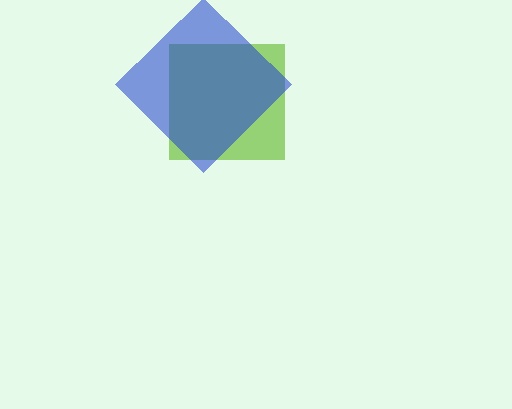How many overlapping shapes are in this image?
There are 2 overlapping shapes in the image.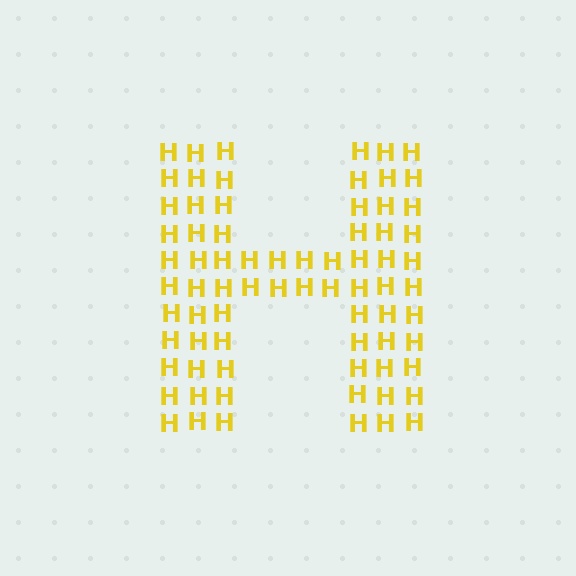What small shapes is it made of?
It is made of small letter H's.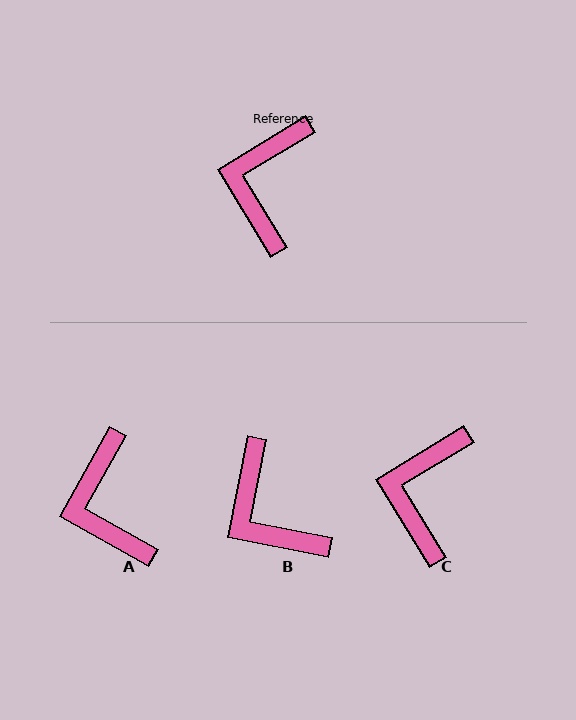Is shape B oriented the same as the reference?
No, it is off by about 47 degrees.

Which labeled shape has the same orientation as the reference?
C.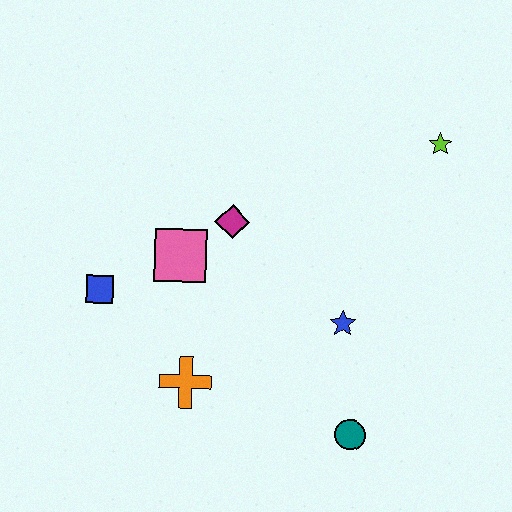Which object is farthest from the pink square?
The lime star is farthest from the pink square.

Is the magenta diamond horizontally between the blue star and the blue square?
Yes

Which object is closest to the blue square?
The pink square is closest to the blue square.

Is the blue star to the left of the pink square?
No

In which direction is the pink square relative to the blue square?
The pink square is to the right of the blue square.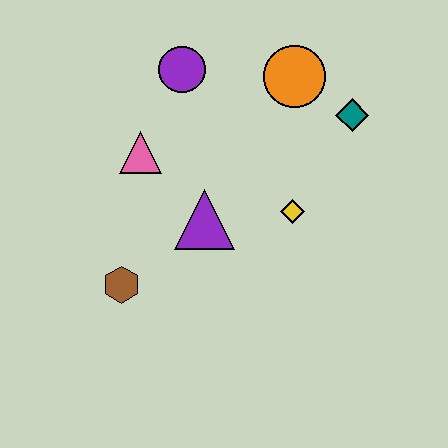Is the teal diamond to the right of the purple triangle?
Yes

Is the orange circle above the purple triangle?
Yes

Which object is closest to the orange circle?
The teal diamond is closest to the orange circle.